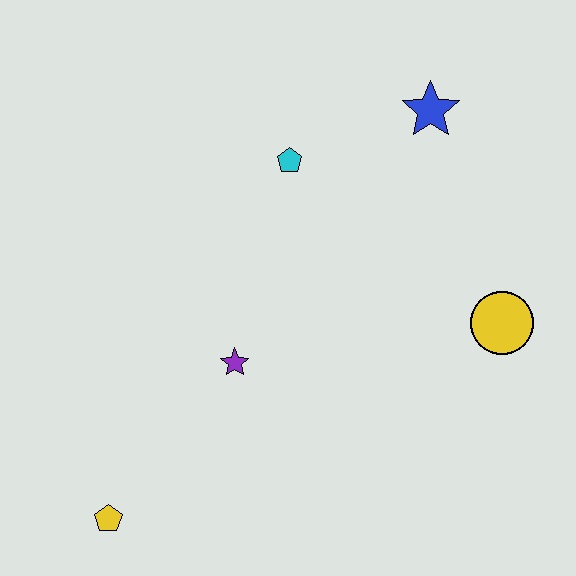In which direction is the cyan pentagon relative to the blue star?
The cyan pentagon is to the left of the blue star.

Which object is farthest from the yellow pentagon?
The blue star is farthest from the yellow pentagon.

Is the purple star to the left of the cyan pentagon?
Yes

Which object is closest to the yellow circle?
The blue star is closest to the yellow circle.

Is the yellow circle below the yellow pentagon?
No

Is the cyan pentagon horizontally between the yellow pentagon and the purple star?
No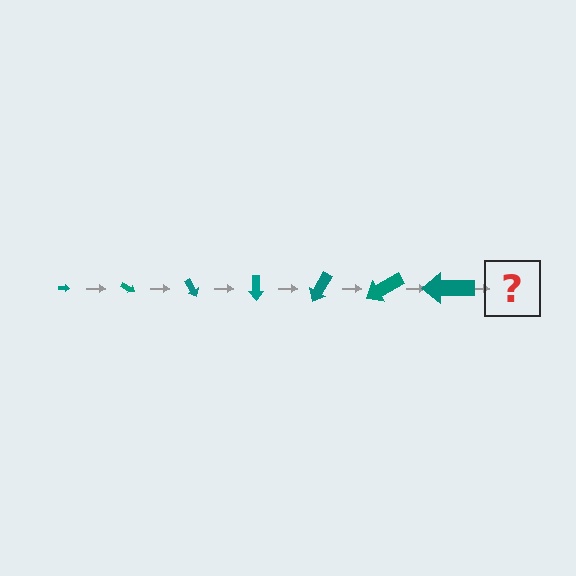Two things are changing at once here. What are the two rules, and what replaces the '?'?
The two rules are that the arrow grows larger each step and it rotates 30 degrees each step. The '?' should be an arrow, larger than the previous one and rotated 210 degrees from the start.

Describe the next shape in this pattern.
It should be an arrow, larger than the previous one and rotated 210 degrees from the start.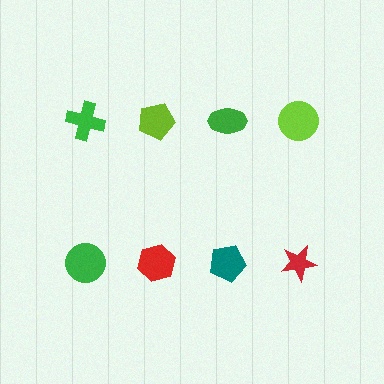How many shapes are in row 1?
4 shapes.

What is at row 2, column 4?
A red star.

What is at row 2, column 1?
A green circle.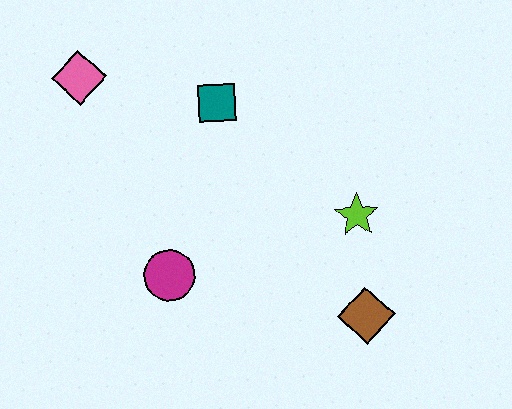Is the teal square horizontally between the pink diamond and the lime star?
Yes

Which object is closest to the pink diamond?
The teal square is closest to the pink diamond.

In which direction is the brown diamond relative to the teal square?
The brown diamond is below the teal square.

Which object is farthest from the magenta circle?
The pink diamond is farthest from the magenta circle.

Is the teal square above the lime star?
Yes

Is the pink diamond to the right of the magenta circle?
No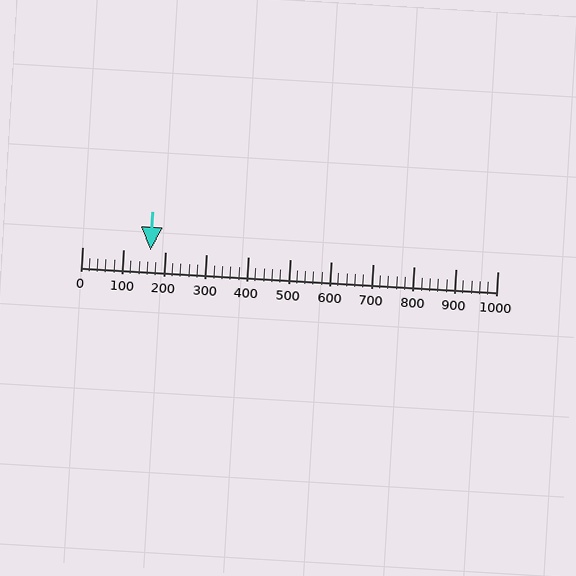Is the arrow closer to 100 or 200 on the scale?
The arrow is closer to 200.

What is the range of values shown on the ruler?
The ruler shows values from 0 to 1000.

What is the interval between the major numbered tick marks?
The major tick marks are spaced 100 units apart.